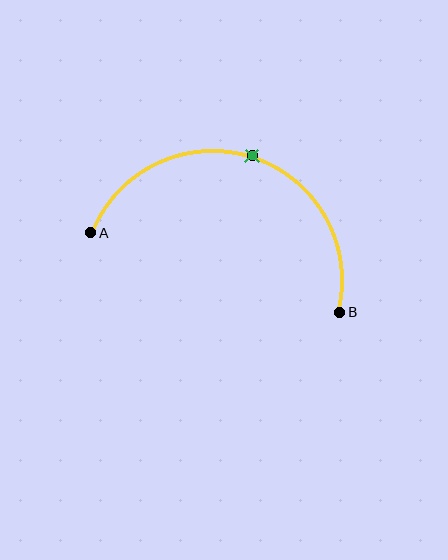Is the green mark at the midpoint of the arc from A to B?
Yes. The green mark lies on the arc at equal arc-length from both A and B — it is the arc midpoint.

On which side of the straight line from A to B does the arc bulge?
The arc bulges above the straight line connecting A and B.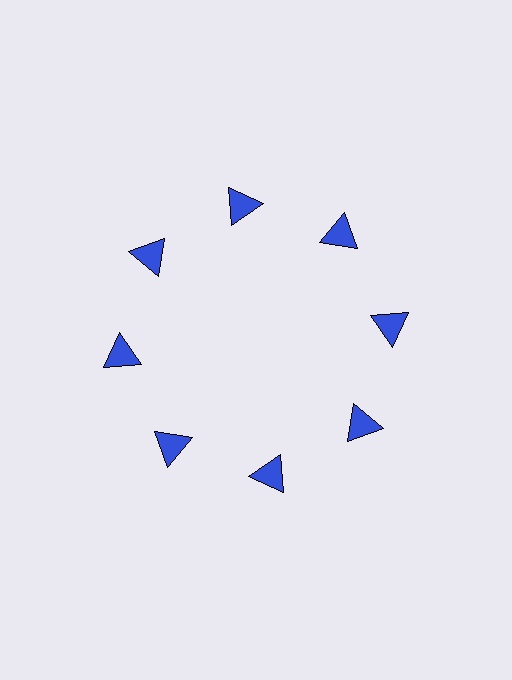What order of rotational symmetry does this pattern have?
This pattern has 8-fold rotational symmetry.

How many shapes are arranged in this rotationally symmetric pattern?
There are 8 shapes, arranged in 8 groups of 1.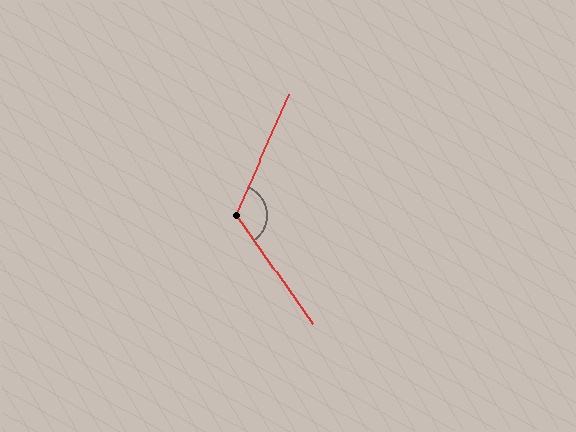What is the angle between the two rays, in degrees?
Approximately 121 degrees.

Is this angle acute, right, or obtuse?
It is obtuse.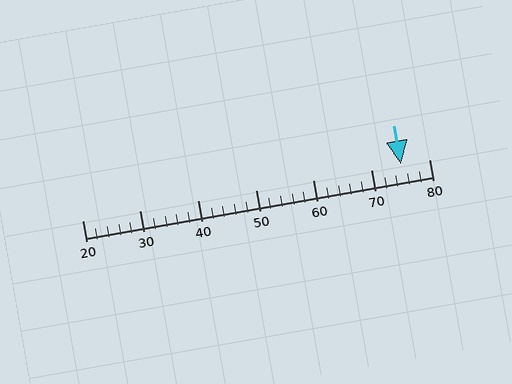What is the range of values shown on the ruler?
The ruler shows values from 20 to 80.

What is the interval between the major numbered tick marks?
The major tick marks are spaced 10 units apart.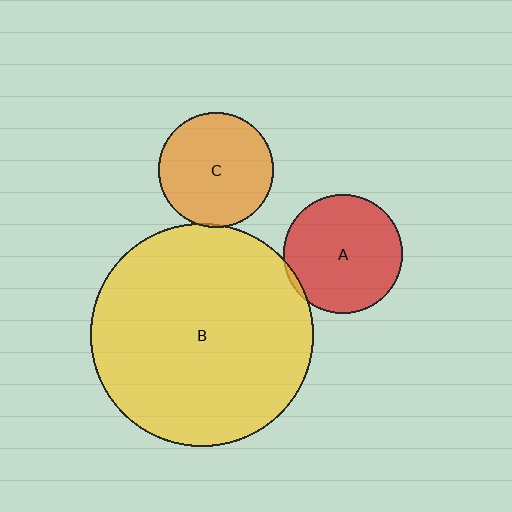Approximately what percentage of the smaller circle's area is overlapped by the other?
Approximately 5%.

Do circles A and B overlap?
Yes.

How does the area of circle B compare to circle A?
Approximately 3.5 times.